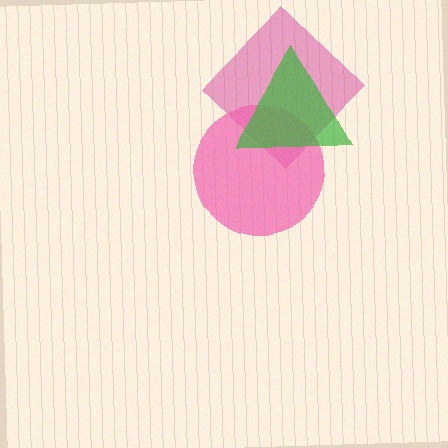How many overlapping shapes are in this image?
There are 3 overlapping shapes in the image.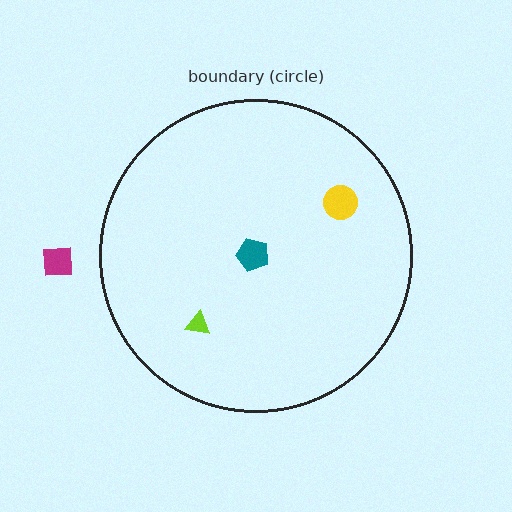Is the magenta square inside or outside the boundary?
Outside.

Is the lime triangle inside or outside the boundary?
Inside.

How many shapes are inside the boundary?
3 inside, 1 outside.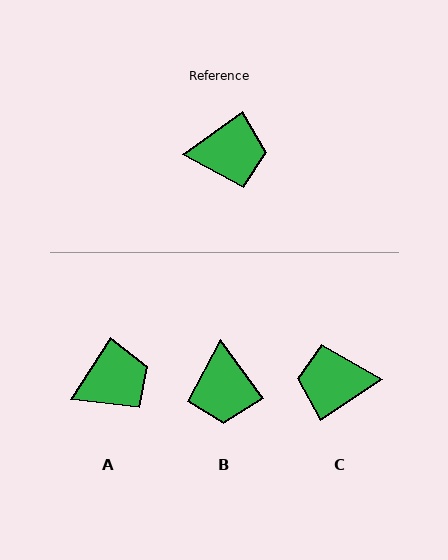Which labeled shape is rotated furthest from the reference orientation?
C, about 178 degrees away.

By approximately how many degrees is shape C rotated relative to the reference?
Approximately 178 degrees counter-clockwise.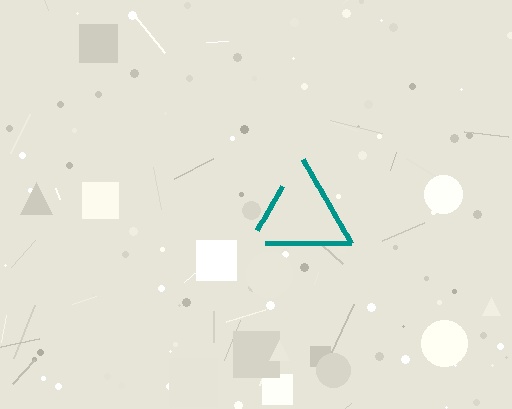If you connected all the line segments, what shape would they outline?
They would outline a triangle.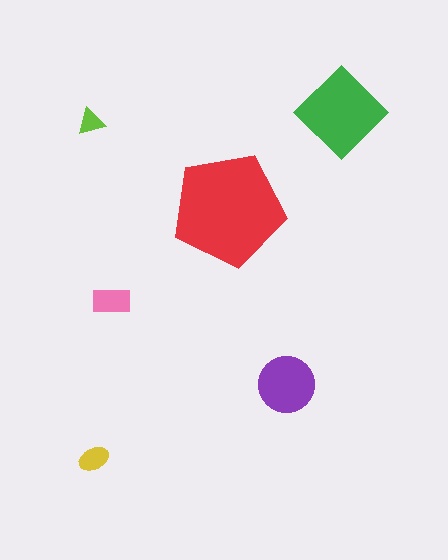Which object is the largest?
The red pentagon.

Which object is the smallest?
The lime triangle.